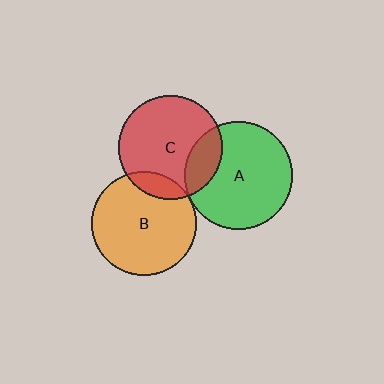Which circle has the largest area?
Circle A (green).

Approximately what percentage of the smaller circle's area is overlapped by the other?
Approximately 20%.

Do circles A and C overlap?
Yes.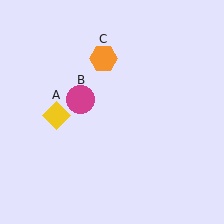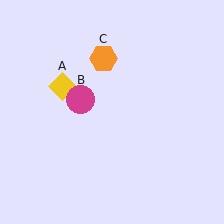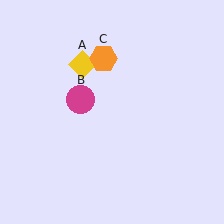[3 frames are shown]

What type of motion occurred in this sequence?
The yellow diamond (object A) rotated clockwise around the center of the scene.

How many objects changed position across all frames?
1 object changed position: yellow diamond (object A).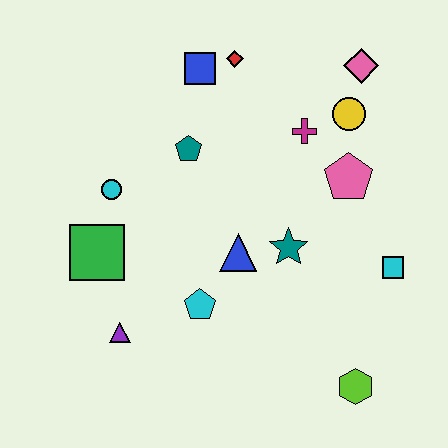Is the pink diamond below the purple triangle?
No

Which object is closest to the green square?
The cyan circle is closest to the green square.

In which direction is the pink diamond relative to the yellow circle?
The pink diamond is above the yellow circle.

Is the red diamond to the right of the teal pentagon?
Yes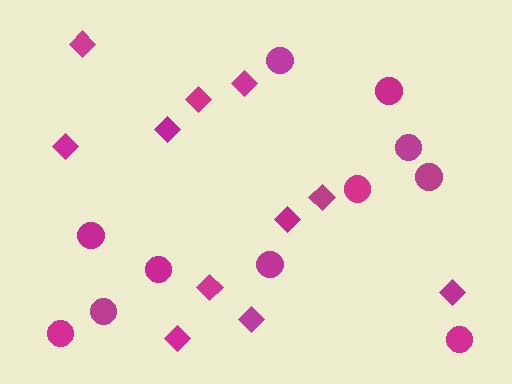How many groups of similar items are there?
There are 2 groups: one group of circles (11) and one group of diamonds (11).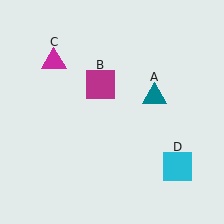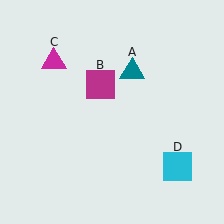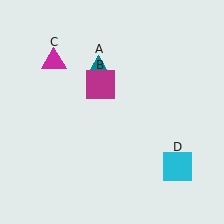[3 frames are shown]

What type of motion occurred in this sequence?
The teal triangle (object A) rotated counterclockwise around the center of the scene.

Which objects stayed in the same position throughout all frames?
Magenta square (object B) and magenta triangle (object C) and cyan square (object D) remained stationary.